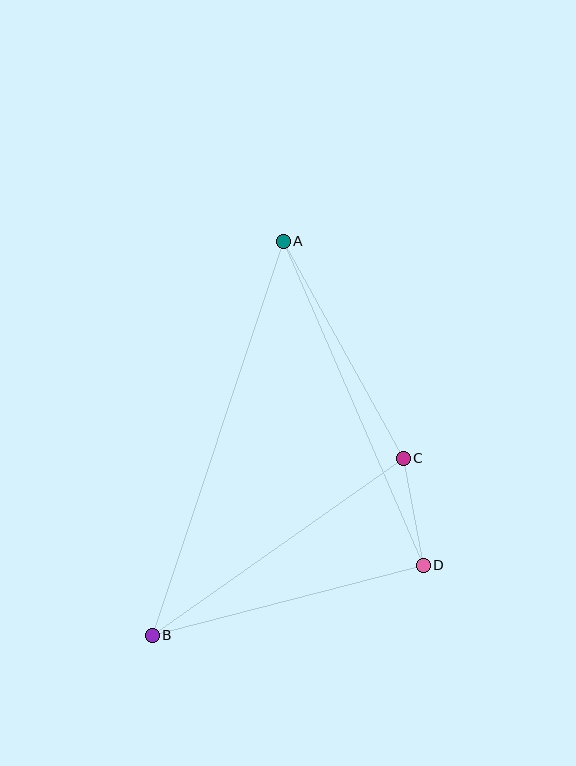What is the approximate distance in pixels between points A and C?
The distance between A and C is approximately 248 pixels.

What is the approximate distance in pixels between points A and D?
The distance between A and D is approximately 353 pixels.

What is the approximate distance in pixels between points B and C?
The distance between B and C is approximately 307 pixels.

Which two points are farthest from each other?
Points A and B are farthest from each other.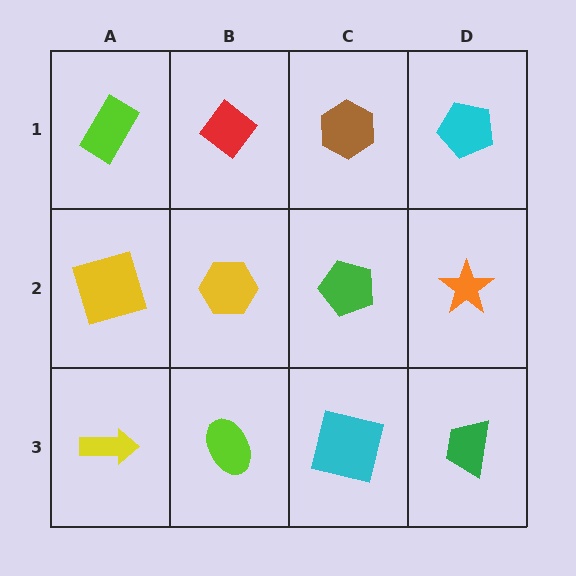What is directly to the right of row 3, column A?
A lime ellipse.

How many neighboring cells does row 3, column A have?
2.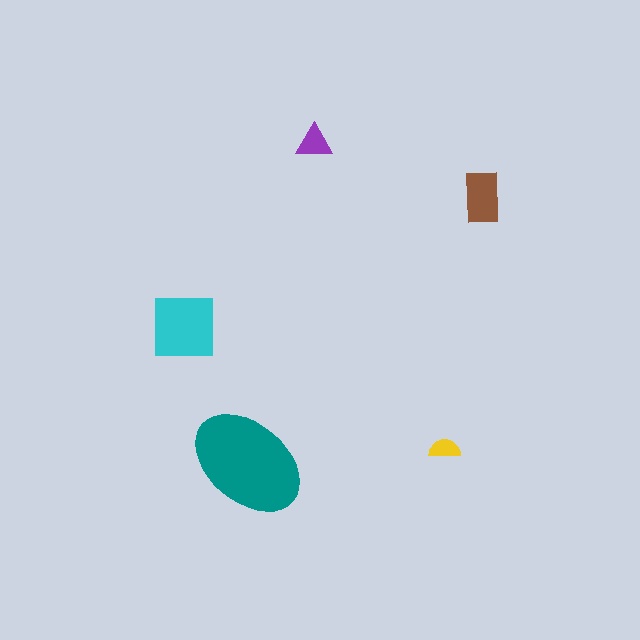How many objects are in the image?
There are 5 objects in the image.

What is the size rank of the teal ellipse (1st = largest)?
1st.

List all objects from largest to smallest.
The teal ellipse, the cyan square, the brown rectangle, the purple triangle, the yellow semicircle.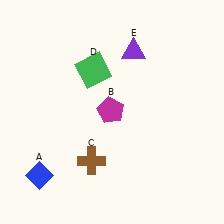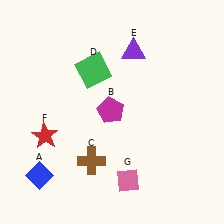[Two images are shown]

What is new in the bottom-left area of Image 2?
A red star (F) was added in the bottom-left area of Image 2.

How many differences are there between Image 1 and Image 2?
There are 2 differences between the two images.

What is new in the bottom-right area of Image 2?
A pink diamond (G) was added in the bottom-right area of Image 2.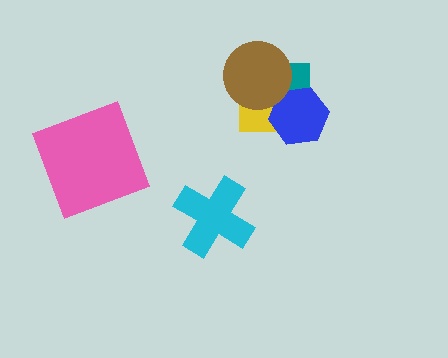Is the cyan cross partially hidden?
No, no other shape covers it.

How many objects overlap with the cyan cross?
0 objects overlap with the cyan cross.